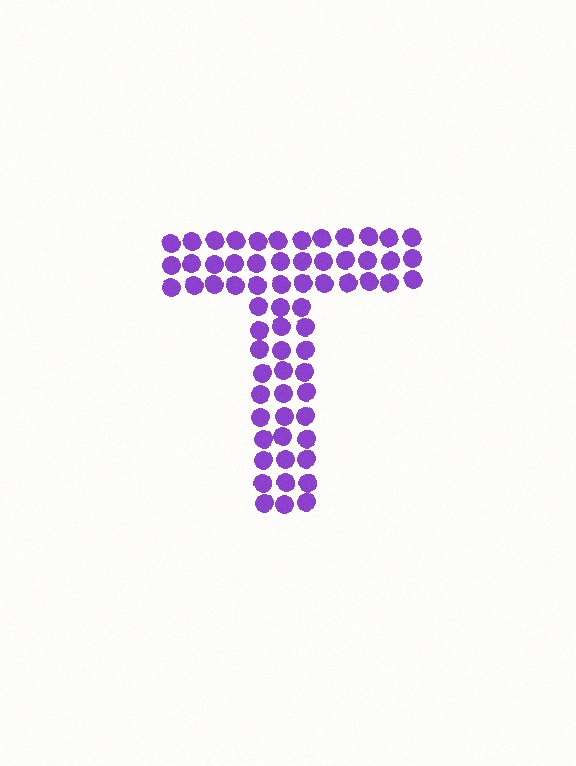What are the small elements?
The small elements are circles.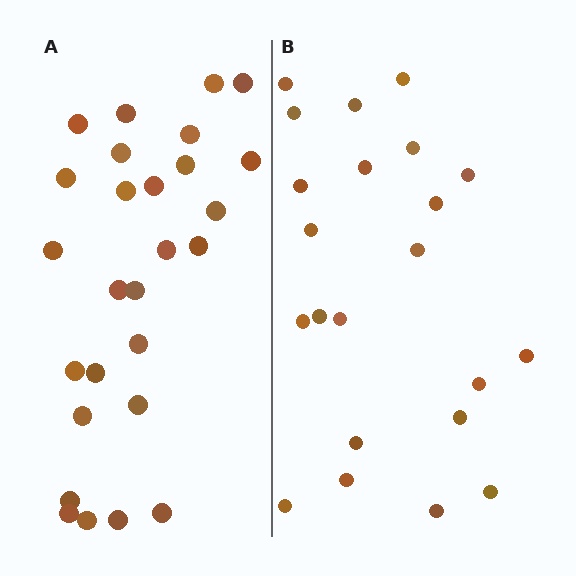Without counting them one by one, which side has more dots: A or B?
Region A (the left region) has more dots.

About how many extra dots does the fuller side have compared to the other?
Region A has about 5 more dots than region B.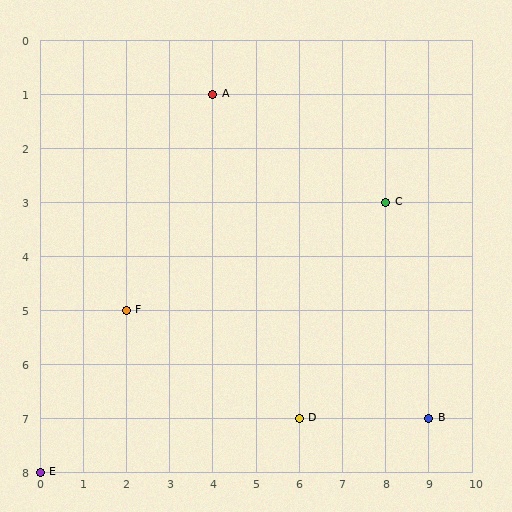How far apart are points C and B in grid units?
Points C and B are 1 column and 4 rows apart (about 4.1 grid units diagonally).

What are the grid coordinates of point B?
Point B is at grid coordinates (9, 7).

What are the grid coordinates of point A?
Point A is at grid coordinates (4, 1).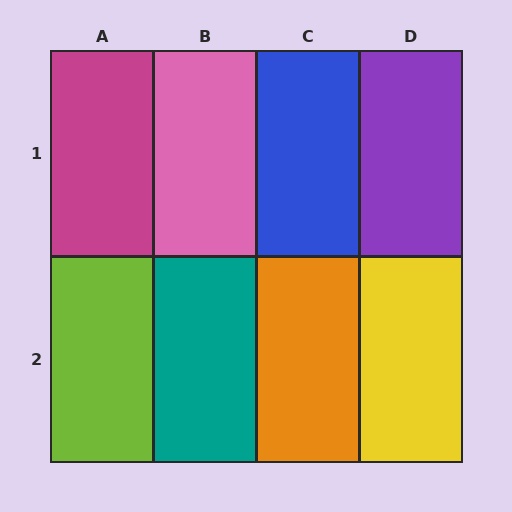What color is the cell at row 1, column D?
Purple.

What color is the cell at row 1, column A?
Magenta.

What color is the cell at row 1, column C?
Blue.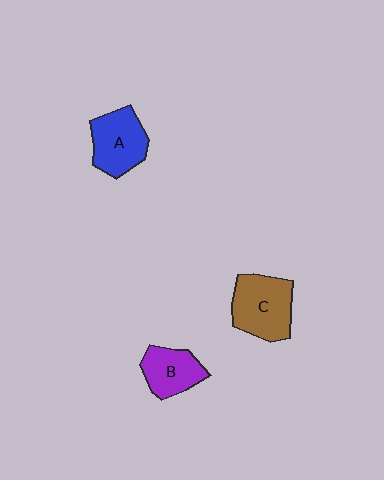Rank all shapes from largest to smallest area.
From largest to smallest: C (brown), A (blue), B (purple).